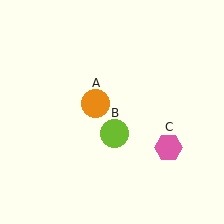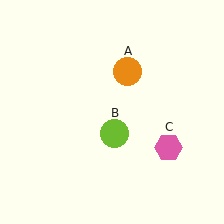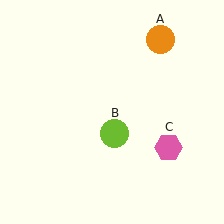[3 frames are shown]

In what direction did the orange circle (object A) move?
The orange circle (object A) moved up and to the right.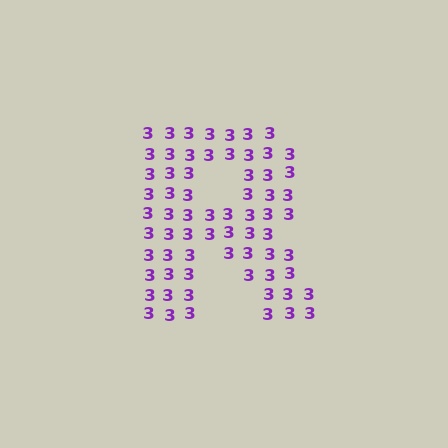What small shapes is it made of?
It is made of small digit 3's.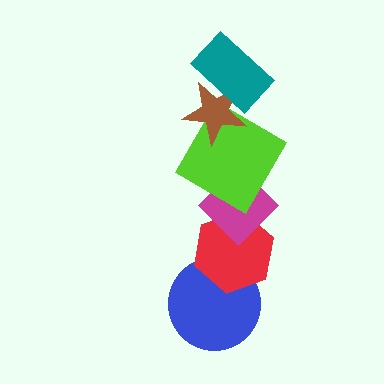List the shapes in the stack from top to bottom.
From top to bottom: the teal rectangle, the brown star, the lime diamond, the magenta diamond, the red hexagon, the blue circle.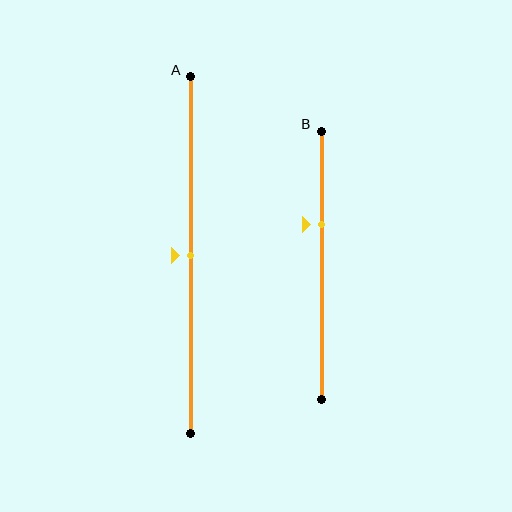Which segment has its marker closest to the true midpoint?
Segment A has its marker closest to the true midpoint.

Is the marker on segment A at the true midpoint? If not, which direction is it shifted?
Yes, the marker on segment A is at the true midpoint.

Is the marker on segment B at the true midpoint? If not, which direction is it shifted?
No, the marker on segment B is shifted upward by about 15% of the segment length.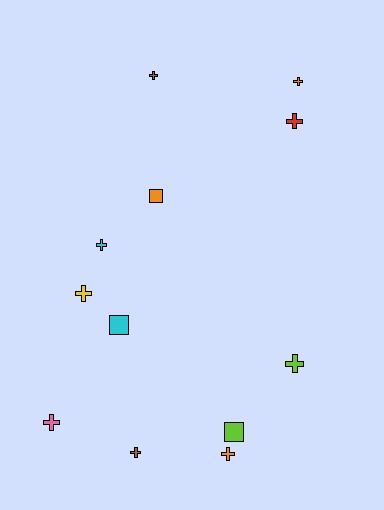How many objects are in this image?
There are 12 objects.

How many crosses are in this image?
There are 9 crosses.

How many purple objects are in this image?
There are no purple objects.